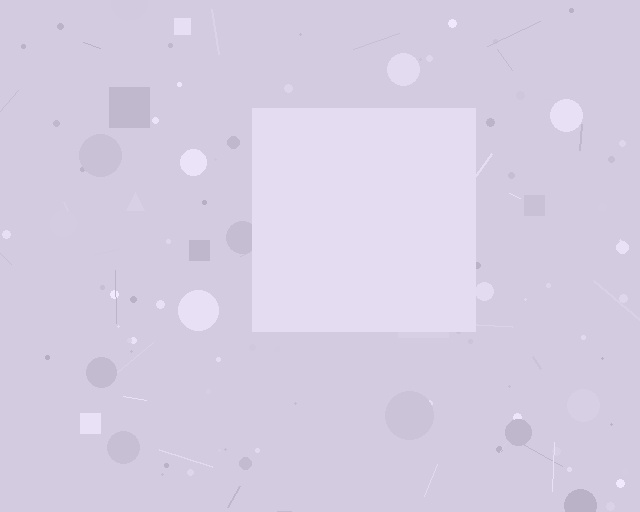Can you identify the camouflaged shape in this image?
The camouflaged shape is a square.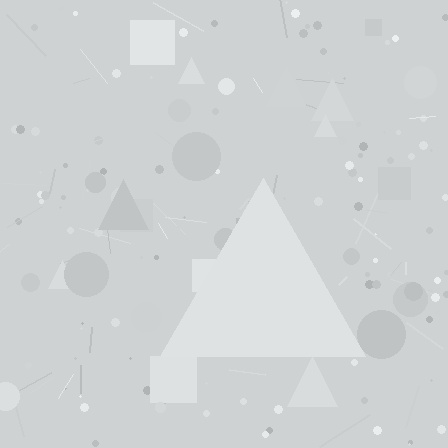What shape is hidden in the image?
A triangle is hidden in the image.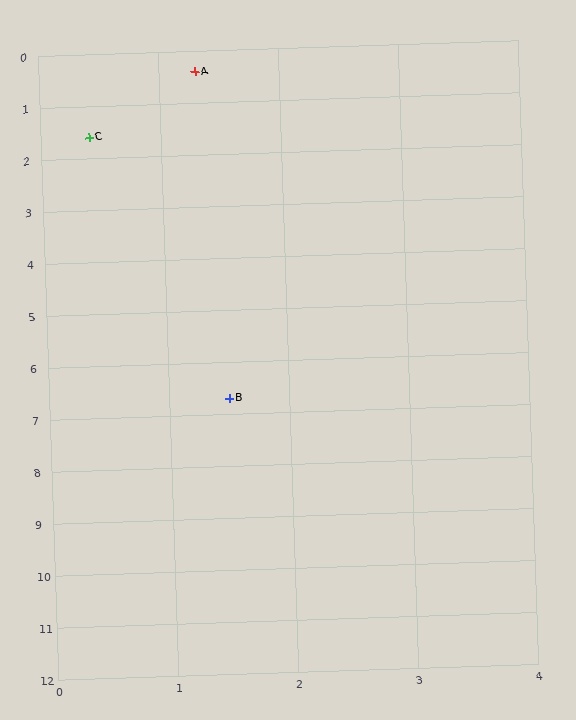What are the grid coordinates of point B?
Point B is at approximately (1.5, 6.7).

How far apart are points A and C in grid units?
Points A and C are about 1.5 grid units apart.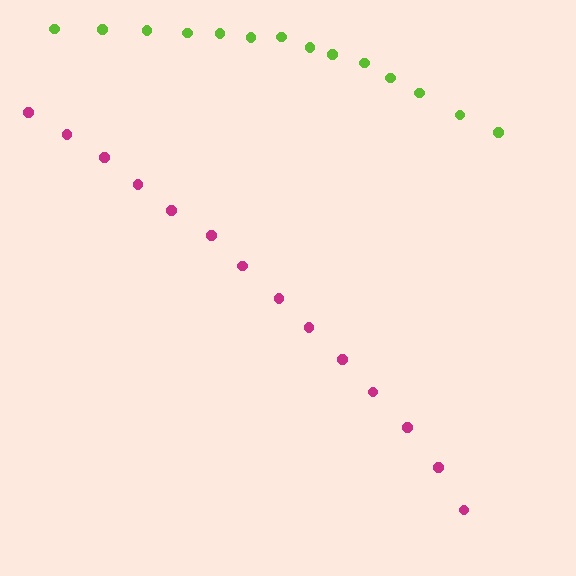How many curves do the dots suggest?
There are 2 distinct paths.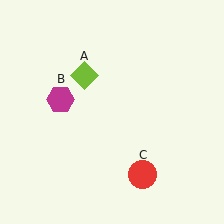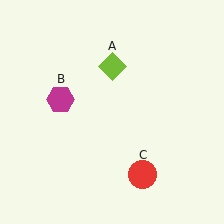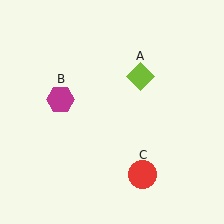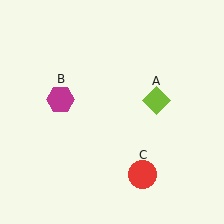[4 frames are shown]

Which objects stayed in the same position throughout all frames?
Magenta hexagon (object B) and red circle (object C) remained stationary.